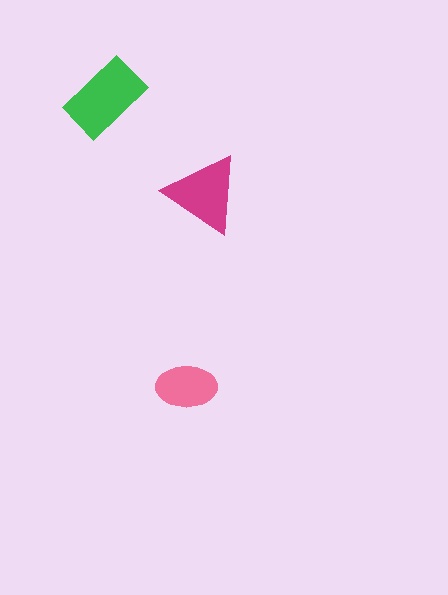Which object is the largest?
The green rectangle.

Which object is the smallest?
The pink ellipse.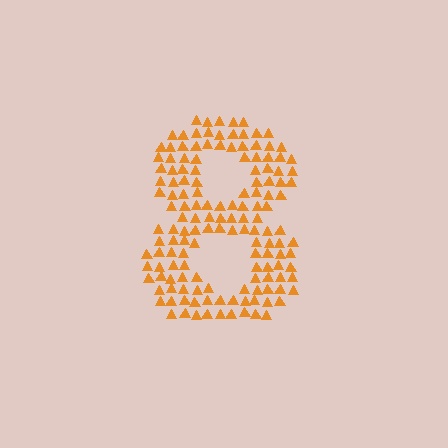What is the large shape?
The large shape is the digit 8.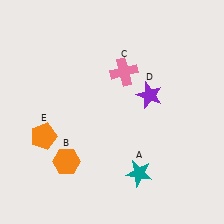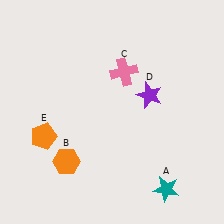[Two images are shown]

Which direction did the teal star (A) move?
The teal star (A) moved right.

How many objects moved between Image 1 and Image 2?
1 object moved between the two images.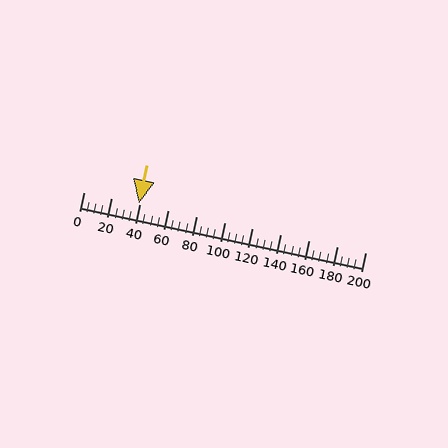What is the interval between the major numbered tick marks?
The major tick marks are spaced 20 units apart.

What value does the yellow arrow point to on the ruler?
The yellow arrow points to approximately 39.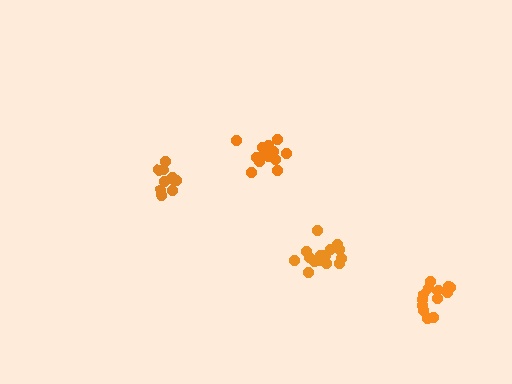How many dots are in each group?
Group 1: 16 dots, Group 2: 10 dots, Group 3: 13 dots, Group 4: 16 dots (55 total).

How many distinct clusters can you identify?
There are 4 distinct clusters.